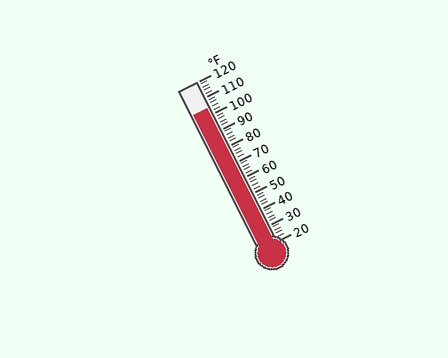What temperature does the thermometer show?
The thermometer shows approximately 104°F.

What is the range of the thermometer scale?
The thermometer scale ranges from 20°F to 120°F.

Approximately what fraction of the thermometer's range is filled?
The thermometer is filled to approximately 85% of its range.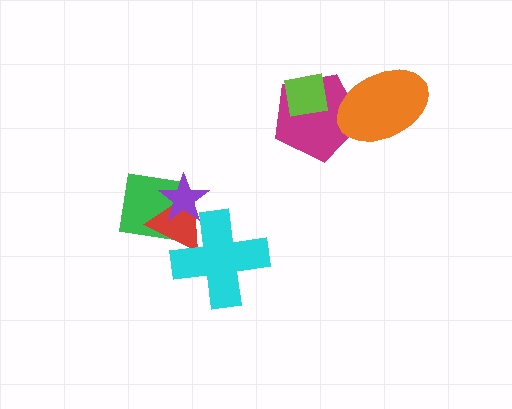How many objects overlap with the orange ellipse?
1 object overlaps with the orange ellipse.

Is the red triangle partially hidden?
Yes, it is partially covered by another shape.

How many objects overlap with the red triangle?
3 objects overlap with the red triangle.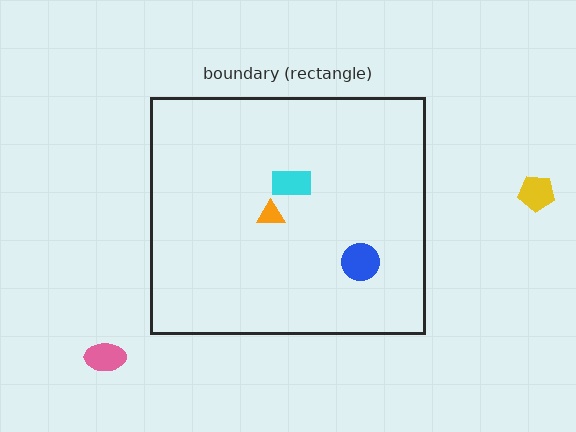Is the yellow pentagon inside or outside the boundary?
Outside.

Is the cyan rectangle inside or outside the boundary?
Inside.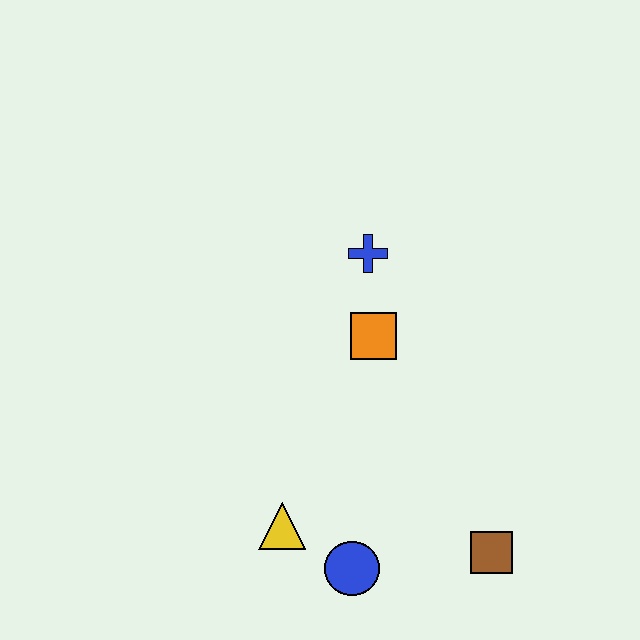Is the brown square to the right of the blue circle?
Yes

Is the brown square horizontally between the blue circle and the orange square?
No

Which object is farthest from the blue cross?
The brown square is farthest from the blue cross.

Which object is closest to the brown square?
The blue circle is closest to the brown square.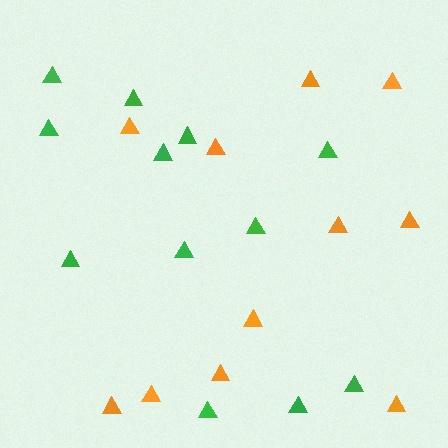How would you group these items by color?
There are 2 groups: one group of orange triangles (11) and one group of green triangles (12).